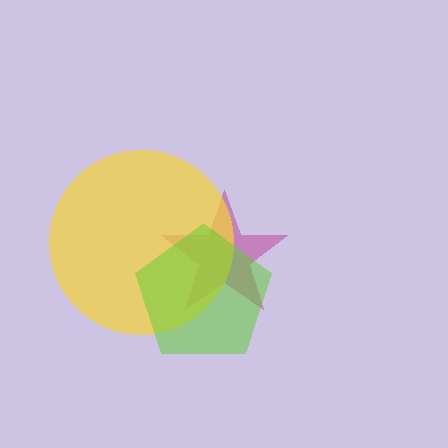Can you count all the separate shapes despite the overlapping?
Yes, there are 3 separate shapes.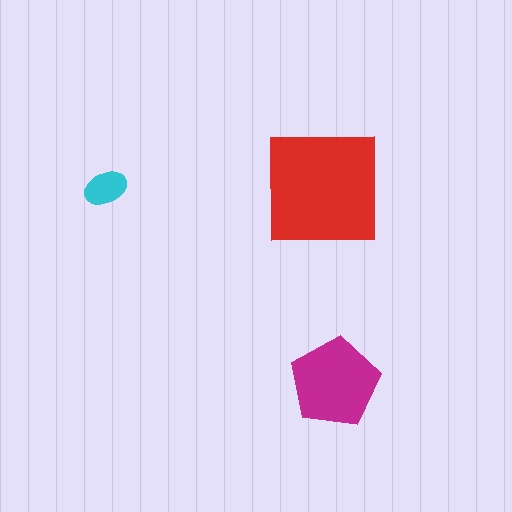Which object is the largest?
The red square.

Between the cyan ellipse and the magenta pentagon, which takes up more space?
The magenta pentagon.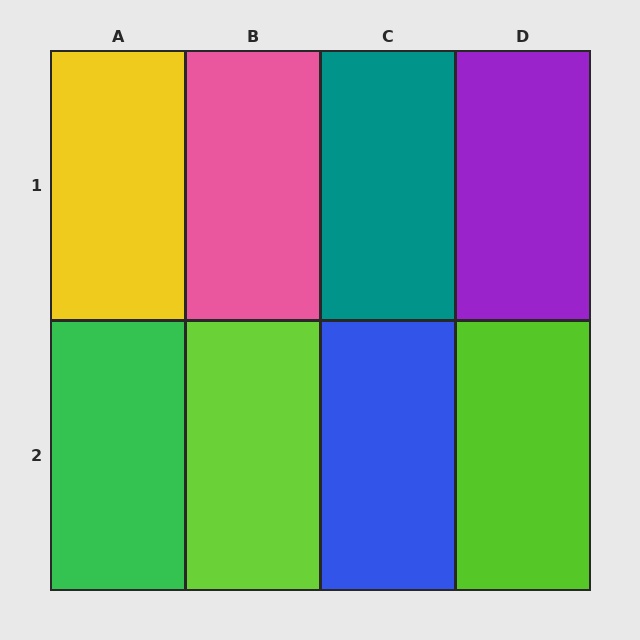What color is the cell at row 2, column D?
Lime.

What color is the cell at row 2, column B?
Lime.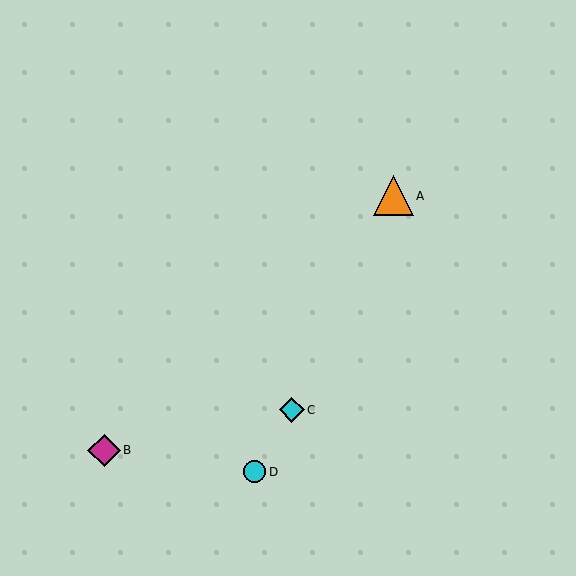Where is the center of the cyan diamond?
The center of the cyan diamond is at (292, 410).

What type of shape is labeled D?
Shape D is a cyan circle.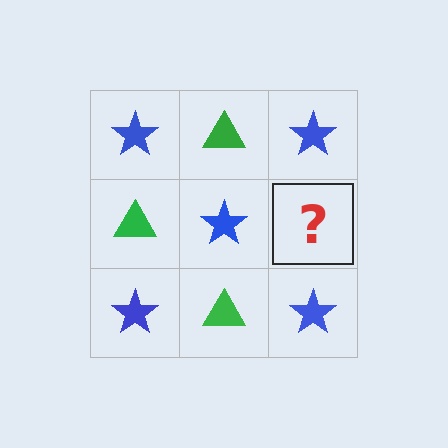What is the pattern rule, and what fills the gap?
The rule is that it alternates blue star and green triangle in a checkerboard pattern. The gap should be filled with a green triangle.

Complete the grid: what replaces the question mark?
The question mark should be replaced with a green triangle.